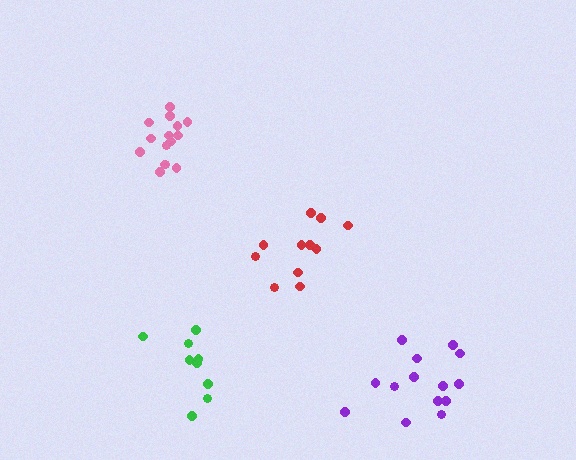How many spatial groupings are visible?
There are 4 spatial groupings.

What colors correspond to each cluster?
The clusters are colored: pink, green, red, purple.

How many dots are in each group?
Group 1: 15 dots, Group 2: 9 dots, Group 3: 11 dots, Group 4: 14 dots (49 total).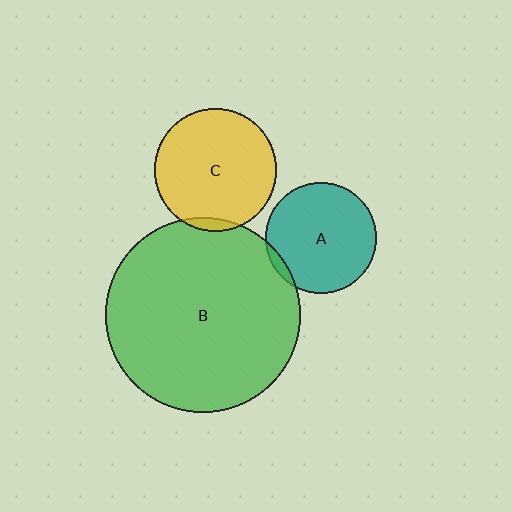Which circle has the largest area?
Circle B (green).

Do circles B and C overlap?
Yes.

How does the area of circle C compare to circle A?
Approximately 1.2 times.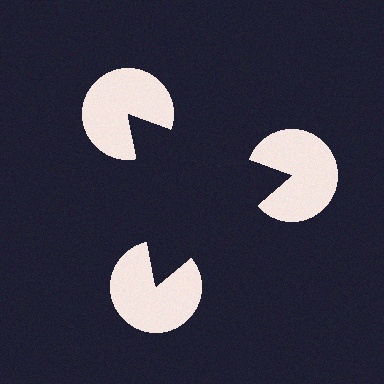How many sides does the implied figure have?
3 sides.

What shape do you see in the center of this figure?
An illusory triangle — its edges are inferred from the aligned wedge cuts in the pac-man discs, not physically drawn.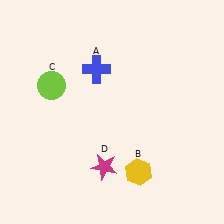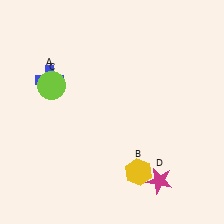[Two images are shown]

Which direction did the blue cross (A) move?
The blue cross (A) moved left.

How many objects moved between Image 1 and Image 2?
2 objects moved between the two images.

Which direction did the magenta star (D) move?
The magenta star (D) moved right.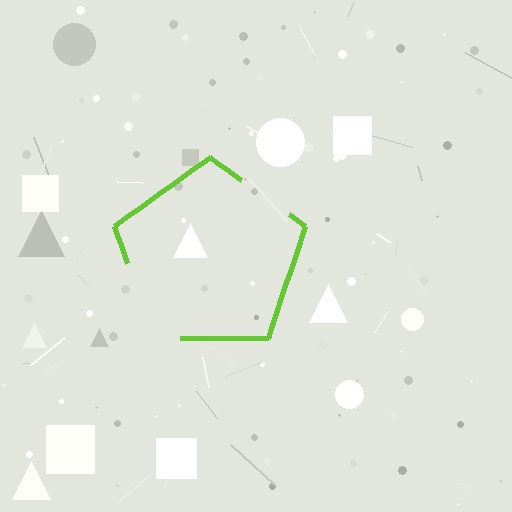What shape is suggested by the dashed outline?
The dashed outline suggests a pentagon.